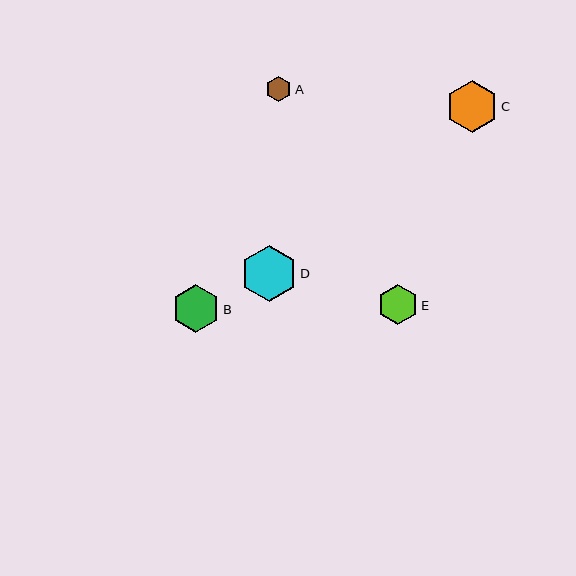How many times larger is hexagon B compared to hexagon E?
Hexagon B is approximately 1.2 times the size of hexagon E.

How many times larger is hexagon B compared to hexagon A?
Hexagon B is approximately 1.9 times the size of hexagon A.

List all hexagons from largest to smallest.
From largest to smallest: D, C, B, E, A.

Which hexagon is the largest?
Hexagon D is the largest with a size of approximately 56 pixels.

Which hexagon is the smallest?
Hexagon A is the smallest with a size of approximately 25 pixels.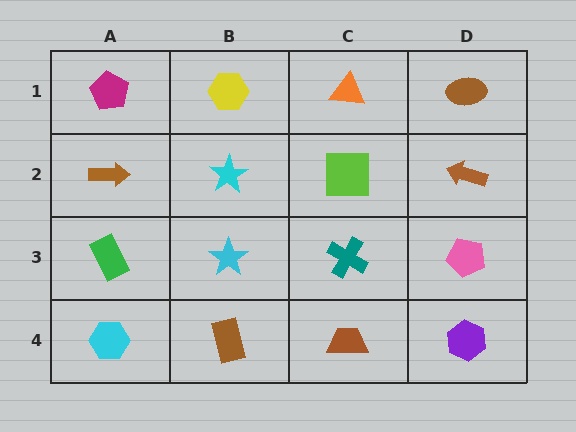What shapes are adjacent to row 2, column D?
A brown ellipse (row 1, column D), a pink pentagon (row 3, column D), a lime square (row 2, column C).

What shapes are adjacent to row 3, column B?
A cyan star (row 2, column B), a brown rectangle (row 4, column B), a green rectangle (row 3, column A), a teal cross (row 3, column C).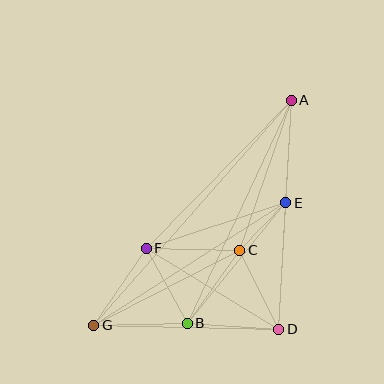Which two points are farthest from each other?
Points A and G are farthest from each other.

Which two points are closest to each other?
Points C and E are closest to each other.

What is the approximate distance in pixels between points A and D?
The distance between A and D is approximately 229 pixels.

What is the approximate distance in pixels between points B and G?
The distance between B and G is approximately 94 pixels.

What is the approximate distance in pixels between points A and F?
The distance between A and F is approximately 207 pixels.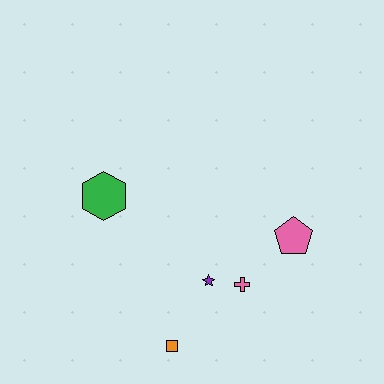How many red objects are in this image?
There are no red objects.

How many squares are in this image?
There is 1 square.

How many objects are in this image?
There are 5 objects.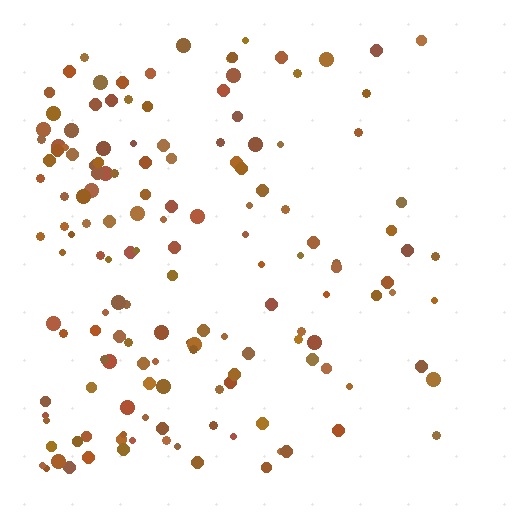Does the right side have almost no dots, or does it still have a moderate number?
Still a moderate number, just noticeably fewer than the left.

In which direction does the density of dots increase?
From right to left, with the left side densest.